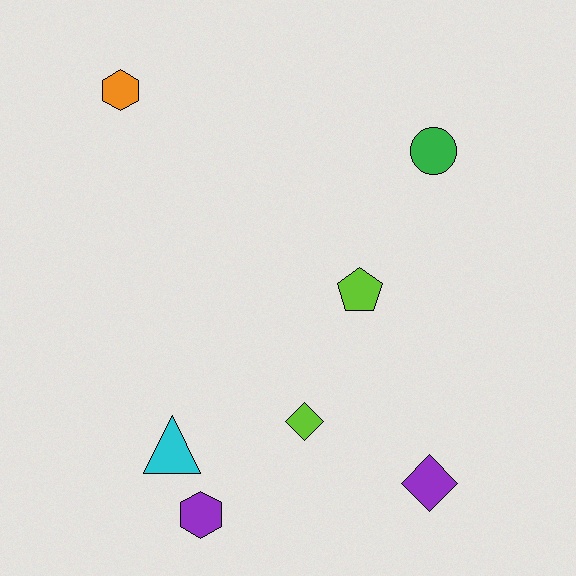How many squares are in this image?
There are no squares.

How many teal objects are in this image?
There are no teal objects.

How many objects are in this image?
There are 7 objects.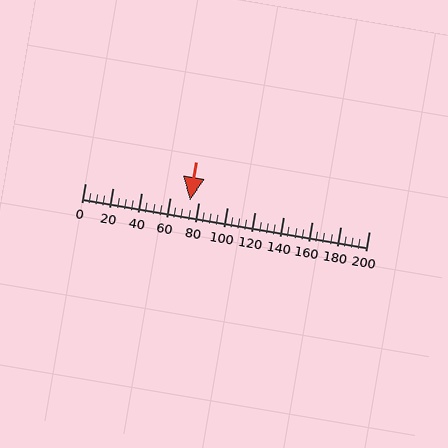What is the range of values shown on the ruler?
The ruler shows values from 0 to 200.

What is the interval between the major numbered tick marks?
The major tick marks are spaced 20 units apart.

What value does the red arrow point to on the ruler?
The red arrow points to approximately 74.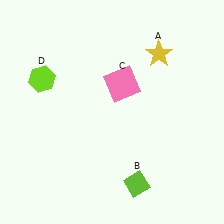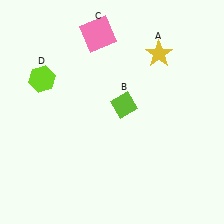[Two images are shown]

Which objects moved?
The objects that moved are: the lime diamond (B), the pink square (C).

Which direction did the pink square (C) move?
The pink square (C) moved up.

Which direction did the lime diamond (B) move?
The lime diamond (B) moved up.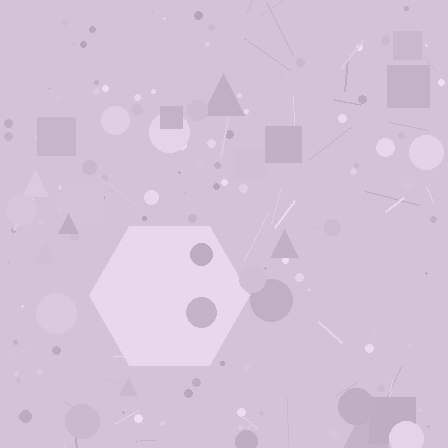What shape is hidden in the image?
A hexagon is hidden in the image.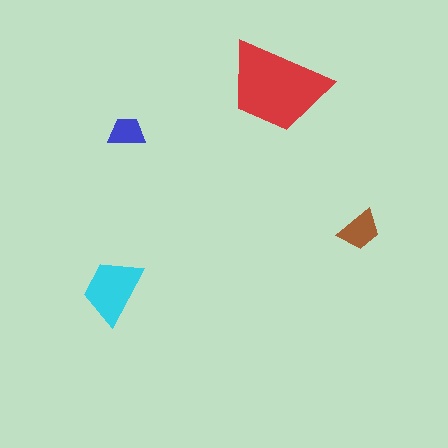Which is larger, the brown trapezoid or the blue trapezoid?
The brown one.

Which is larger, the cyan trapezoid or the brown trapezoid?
The cyan one.